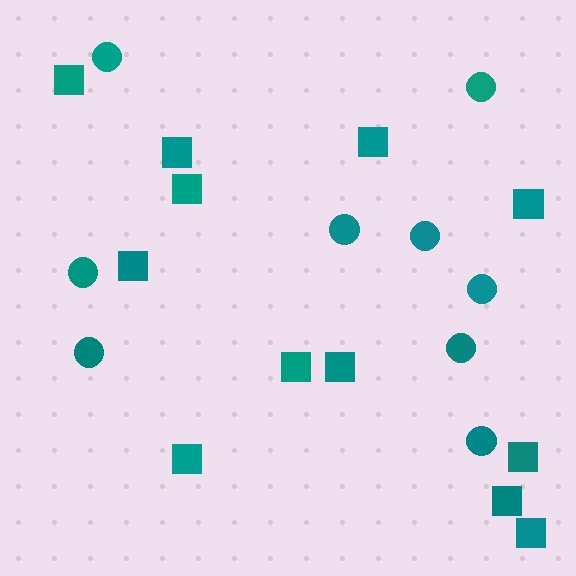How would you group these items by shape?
There are 2 groups: one group of circles (9) and one group of squares (12).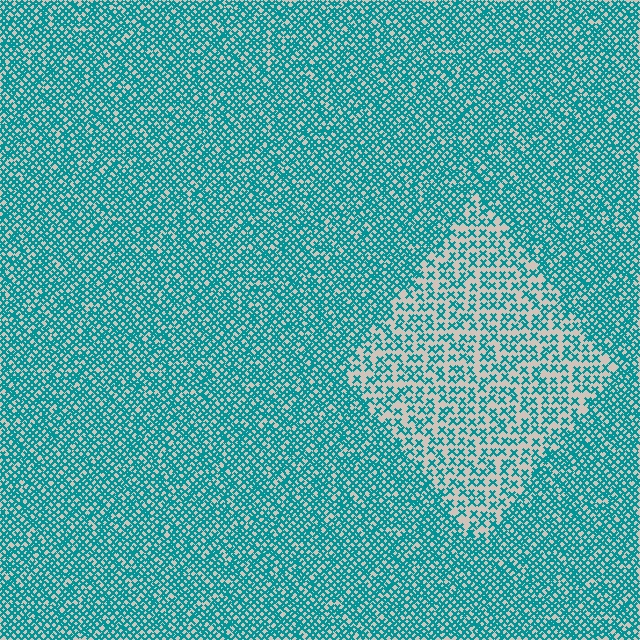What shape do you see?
I see a diamond.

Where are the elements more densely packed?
The elements are more densely packed outside the diamond boundary.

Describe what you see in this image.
The image contains small teal elements arranged at two different densities. A diamond-shaped region is visible where the elements are less densely packed than the surrounding area.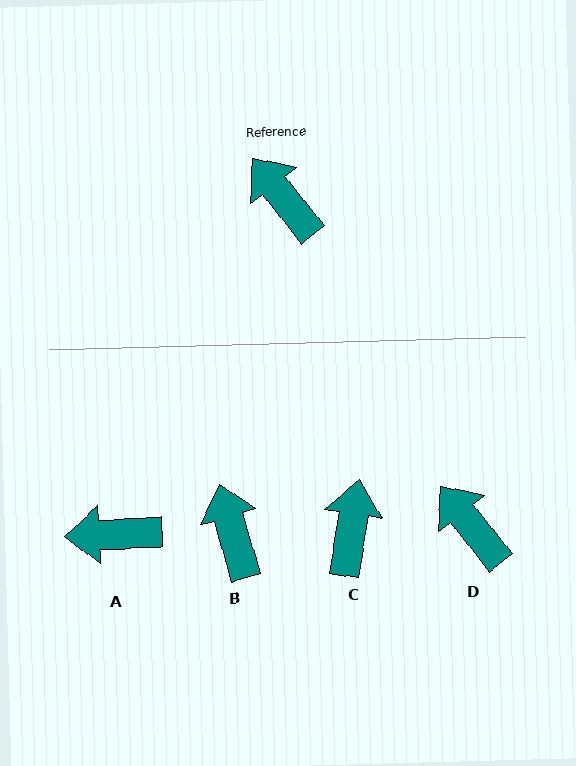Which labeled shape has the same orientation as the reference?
D.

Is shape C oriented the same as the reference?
No, it is off by about 47 degrees.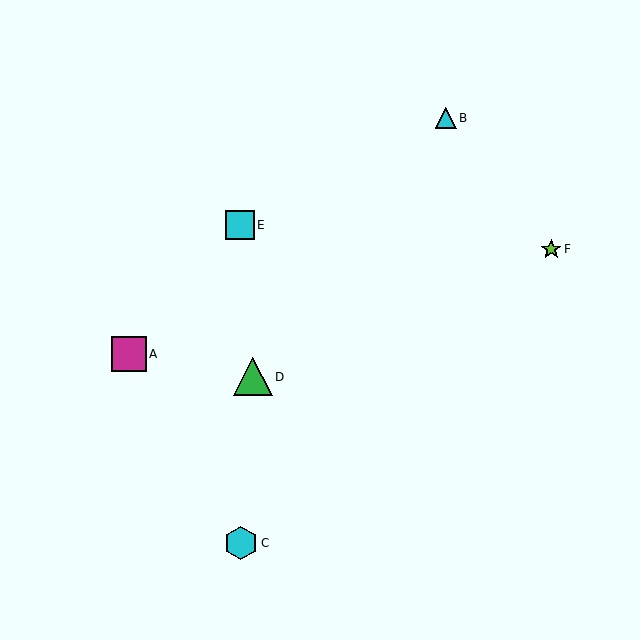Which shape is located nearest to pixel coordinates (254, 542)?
The cyan hexagon (labeled C) at (241, 543) is nearest to that location.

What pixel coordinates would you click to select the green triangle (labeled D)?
Click at (253, 377) to select the green triangle D.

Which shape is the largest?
The green triangle (labeled D) is the largest.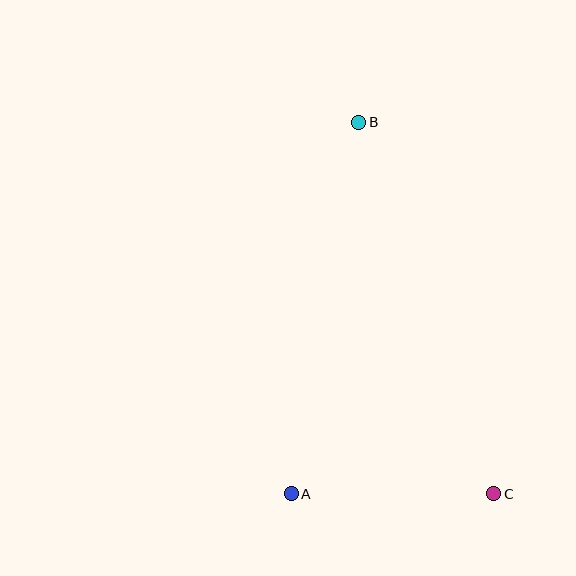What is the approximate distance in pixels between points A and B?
The distance between A and B is approximately 378 pixels.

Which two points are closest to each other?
Points A and C are closest to each other.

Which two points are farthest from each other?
Points B and C are farthest from each other.